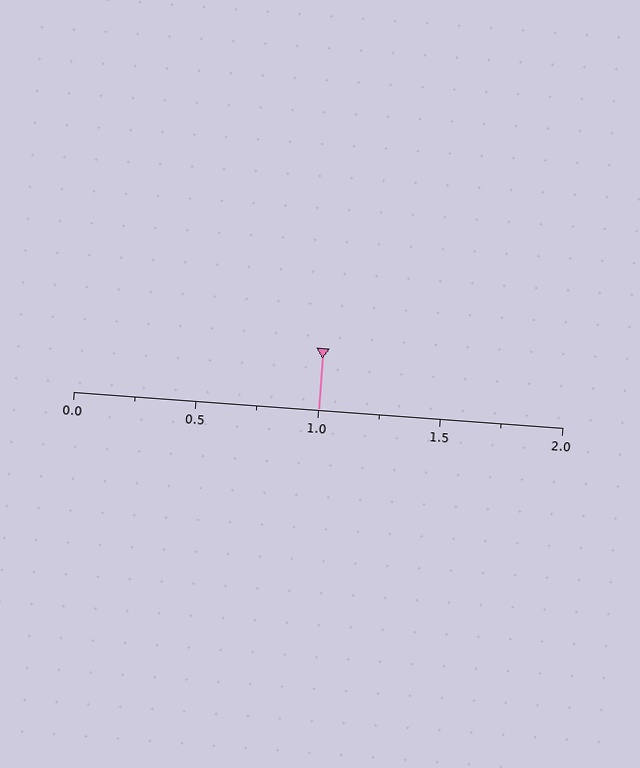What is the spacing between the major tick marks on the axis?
The major ticks are spaced 0.5 apart.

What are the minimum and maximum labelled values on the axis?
The axis runs from 0.0 to 2.0.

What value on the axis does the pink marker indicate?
The marker indicates approximately 1.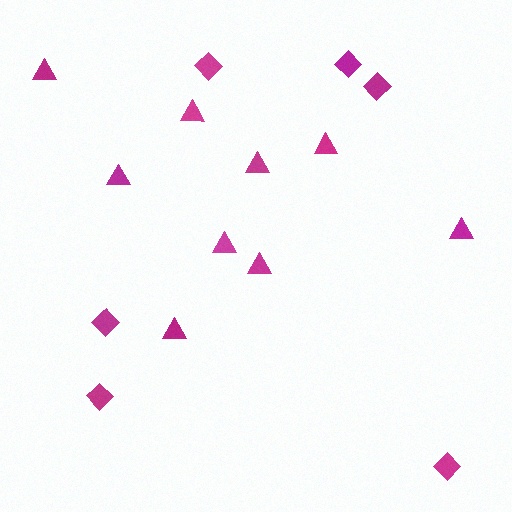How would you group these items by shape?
There are 2 groups: one group of diamonds (6) and one group of triangles (9).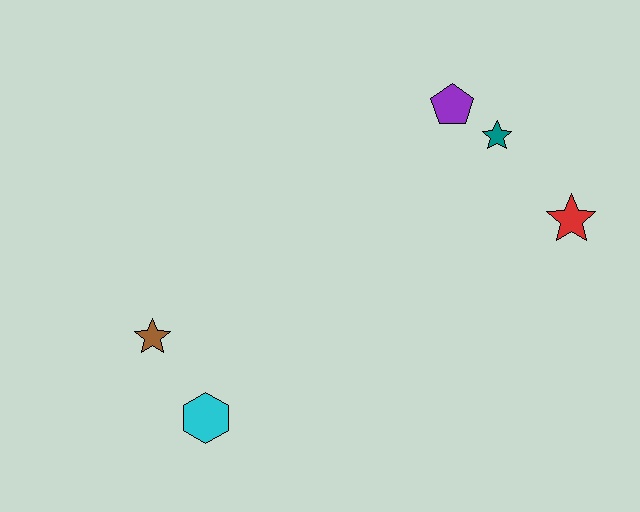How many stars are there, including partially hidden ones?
There are 3 stars.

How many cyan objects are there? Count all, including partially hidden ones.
There is 1 cyan object.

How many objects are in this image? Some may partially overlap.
There are 5 objects.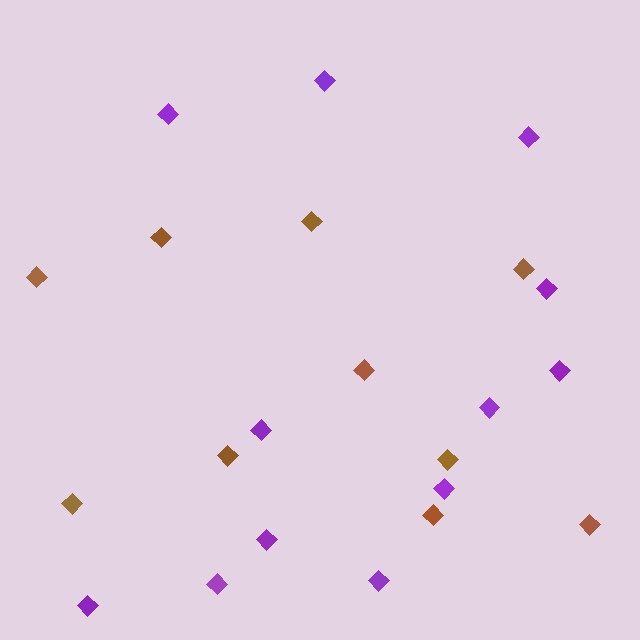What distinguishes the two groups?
There are 2 groups: one group of brown diamonds (10) and one group of purple diamonds (12).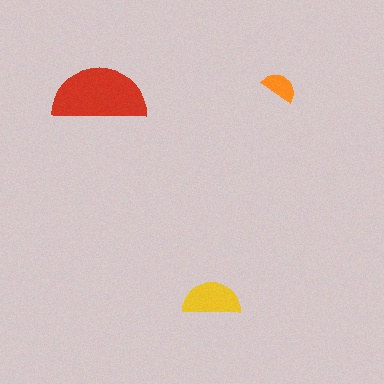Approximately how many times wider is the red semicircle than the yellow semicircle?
About 1.5 times wider.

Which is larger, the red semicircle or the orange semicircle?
The red one.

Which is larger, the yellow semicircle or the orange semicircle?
The yellow one.